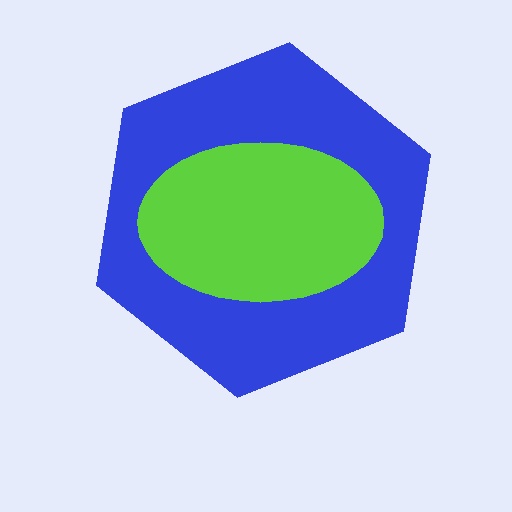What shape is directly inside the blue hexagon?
The lime ellipse.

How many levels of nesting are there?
2.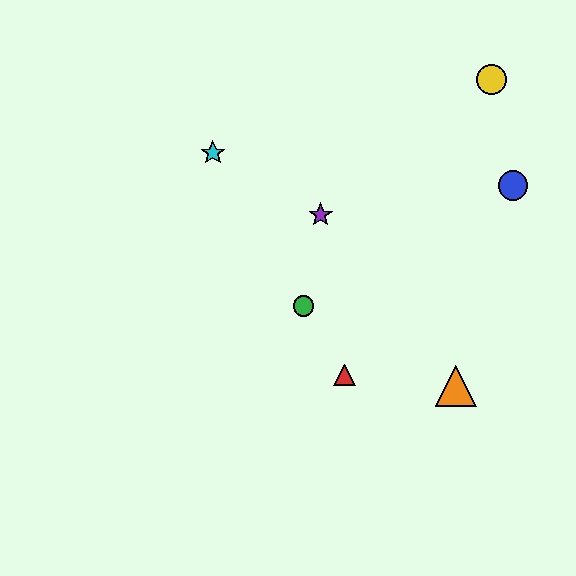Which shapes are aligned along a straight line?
The red triangle, the green circle, the cyan star are aligned along a straight line.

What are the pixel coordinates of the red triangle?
The red triangle is at (345, 375).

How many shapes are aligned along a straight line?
3 shapes (the red triangle, the green circle, the cyan star) are aligned along a straight line.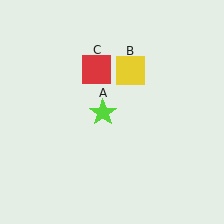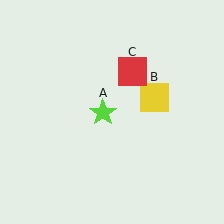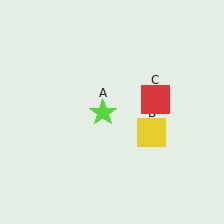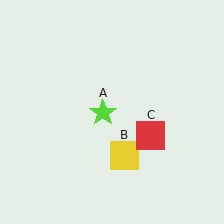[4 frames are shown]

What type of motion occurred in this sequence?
The yellow square (object B), red square (object C) rotated clockwise around the center of the scene.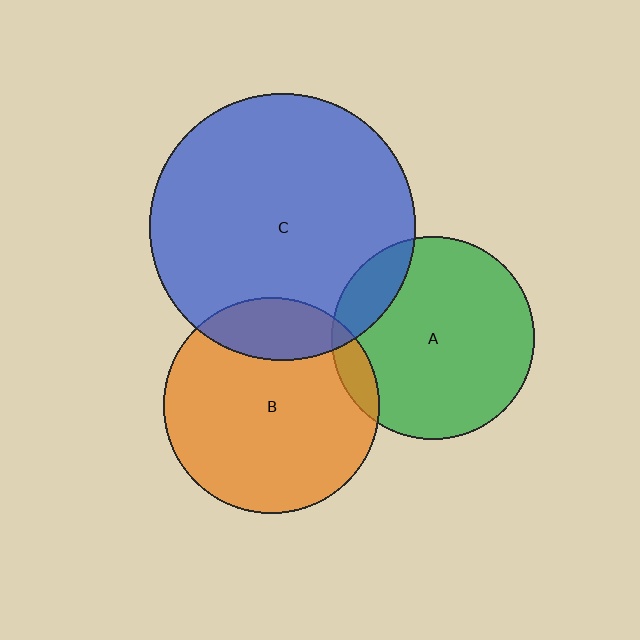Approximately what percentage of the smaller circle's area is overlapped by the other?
Approximately 20%.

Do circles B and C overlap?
Yes.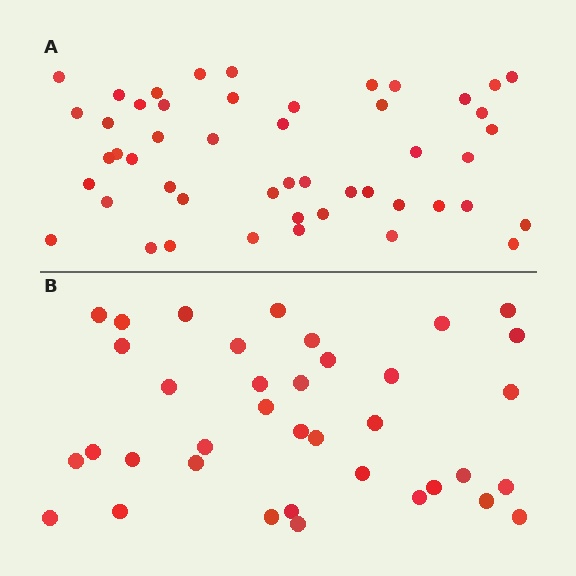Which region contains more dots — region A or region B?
Region A (the top region) has more dots.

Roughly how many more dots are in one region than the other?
Region A has roughly 12 or so more dots than region B.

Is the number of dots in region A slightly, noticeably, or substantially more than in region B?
Region A has noticeably more, but not dramatically so. The ratio is roughly 1.3 to 1.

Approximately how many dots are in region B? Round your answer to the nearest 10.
About 40 dots. (The exact count is 37, which rounds to 40.)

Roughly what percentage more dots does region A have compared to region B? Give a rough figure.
About 30% more.